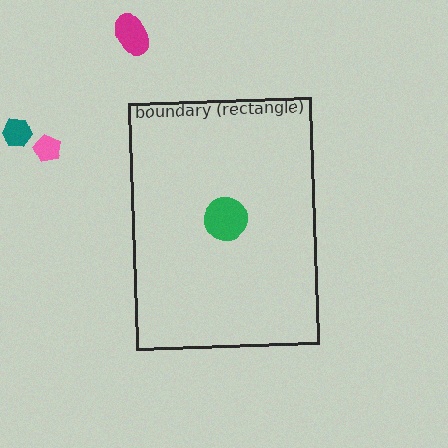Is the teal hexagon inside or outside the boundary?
Outside.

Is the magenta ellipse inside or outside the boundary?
Outside.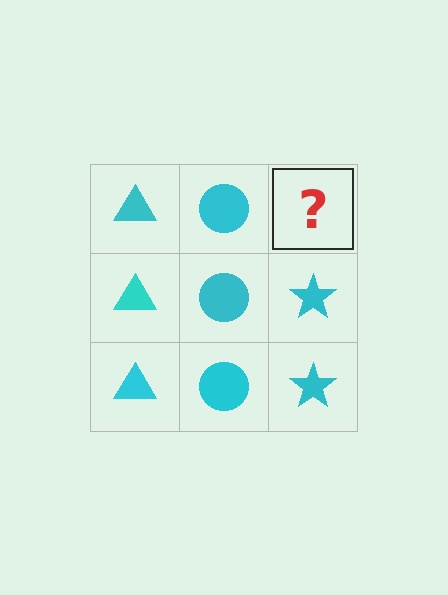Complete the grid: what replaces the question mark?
The question mark should be replaced with a cyan star.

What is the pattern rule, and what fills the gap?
The rule is that each column has a consistent shape. The gap should be filled with a cyan star.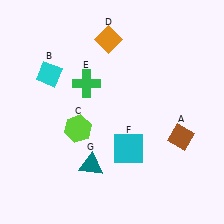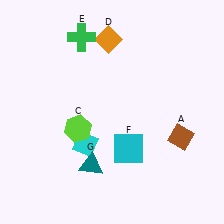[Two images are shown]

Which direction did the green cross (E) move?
The green cross (E) moved up.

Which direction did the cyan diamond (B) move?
The cyan diamond (B) moved down.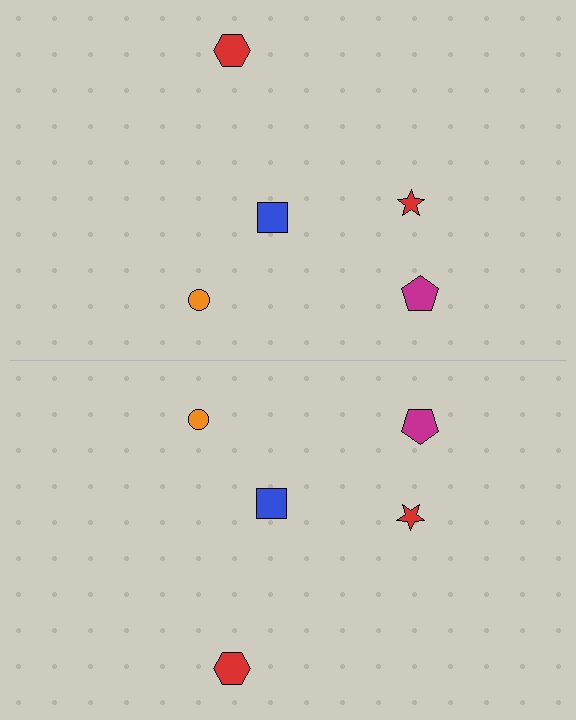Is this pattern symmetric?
Yes, this pattern has bilateral (reflection) symmetry.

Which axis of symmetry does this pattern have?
The pattern has a horizontal axis of symmetry running through the center of the image.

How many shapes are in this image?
There are 10 shapes in this image.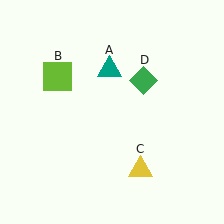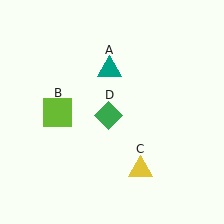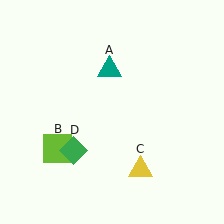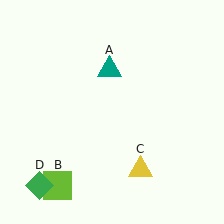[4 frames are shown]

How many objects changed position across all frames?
2 objects changed position: lime square (object B), green diamond (object D).